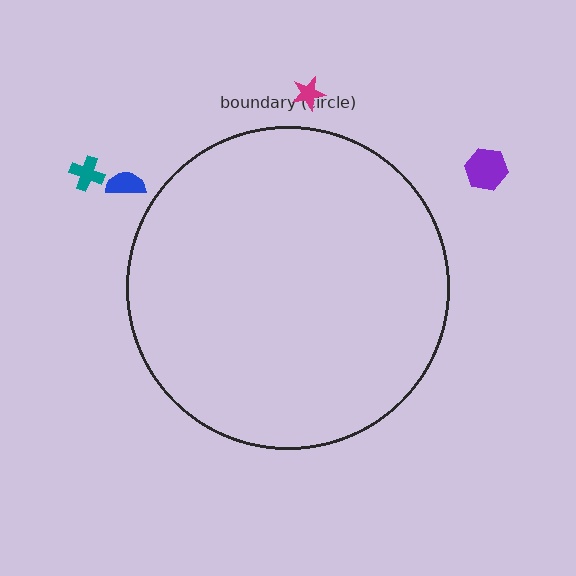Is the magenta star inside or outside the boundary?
Outside.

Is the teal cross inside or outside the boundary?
Outside.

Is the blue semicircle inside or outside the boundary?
Outside.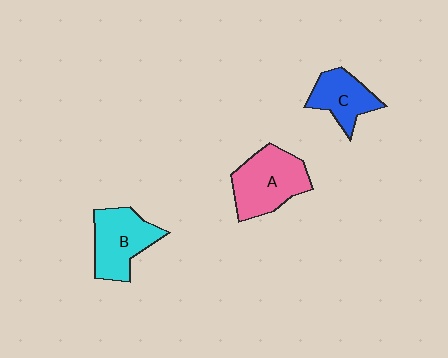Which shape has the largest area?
Shape A (pink).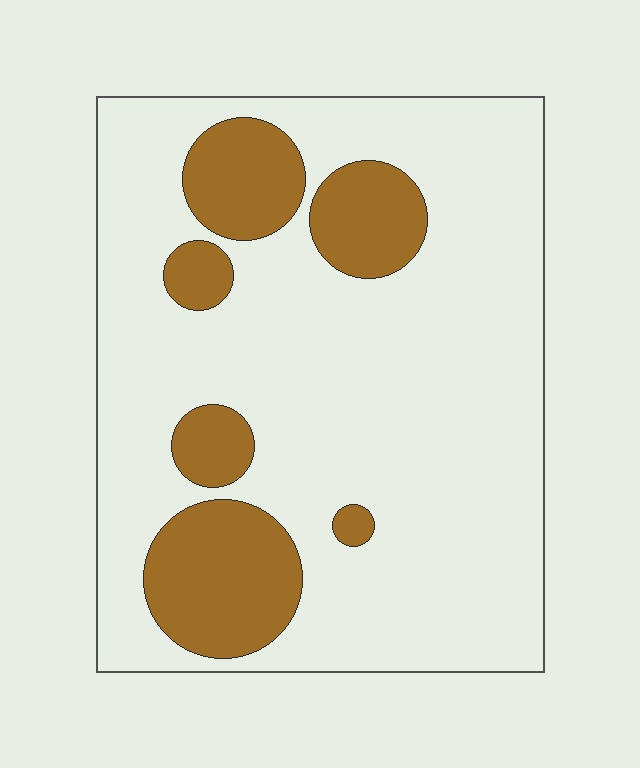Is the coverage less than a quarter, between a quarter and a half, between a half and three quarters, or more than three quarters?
Less than a quarter.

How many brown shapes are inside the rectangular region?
6.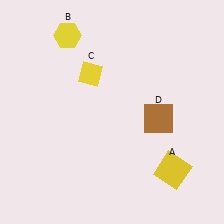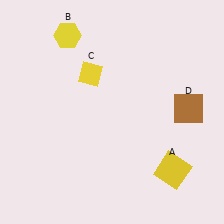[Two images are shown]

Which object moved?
The brown square (D) moved right.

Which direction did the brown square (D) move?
The brown square (D) moved right.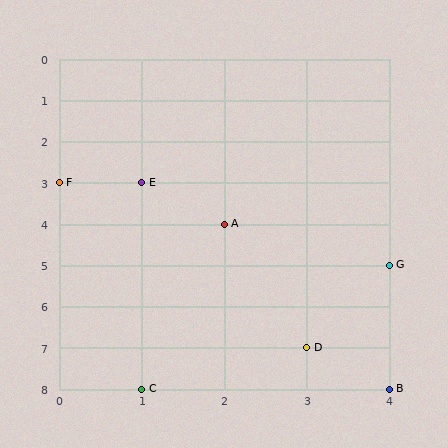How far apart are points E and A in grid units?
Points E and A are 1 column and 1 row apart (about 1.4 grid units diagonally).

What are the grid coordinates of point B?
Point B is at grid coordinates (4, 8).